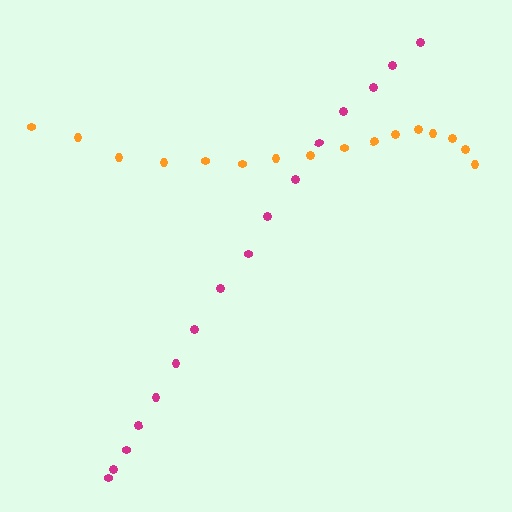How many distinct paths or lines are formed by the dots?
There are 2 distinct paths.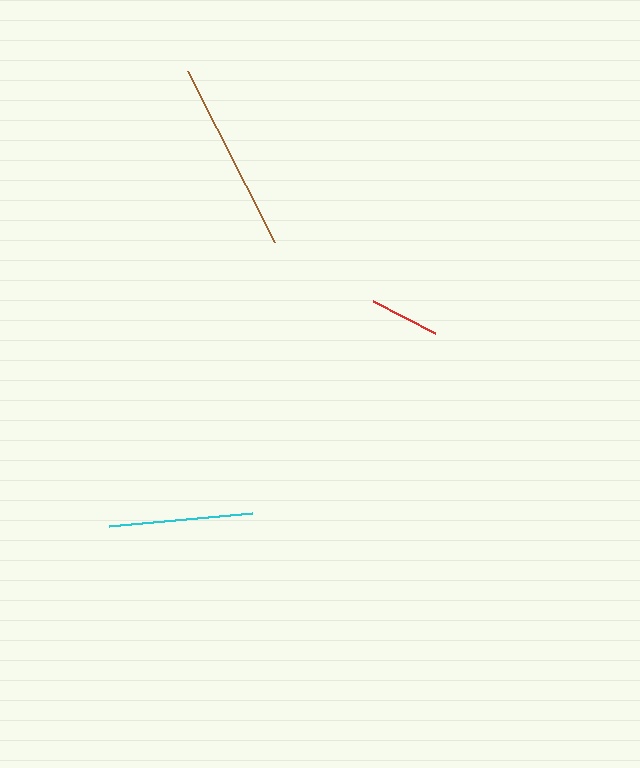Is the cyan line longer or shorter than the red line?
The cyan line is longer than the red line.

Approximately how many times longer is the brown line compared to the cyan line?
The brown line is approximately 1.3 times the length of the cyan line.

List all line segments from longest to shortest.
From longest to shortest: brown, cyan, red.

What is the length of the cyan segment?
The cyan segment is approximately 144 pixels long.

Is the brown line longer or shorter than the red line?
The brown line is longer than the red line.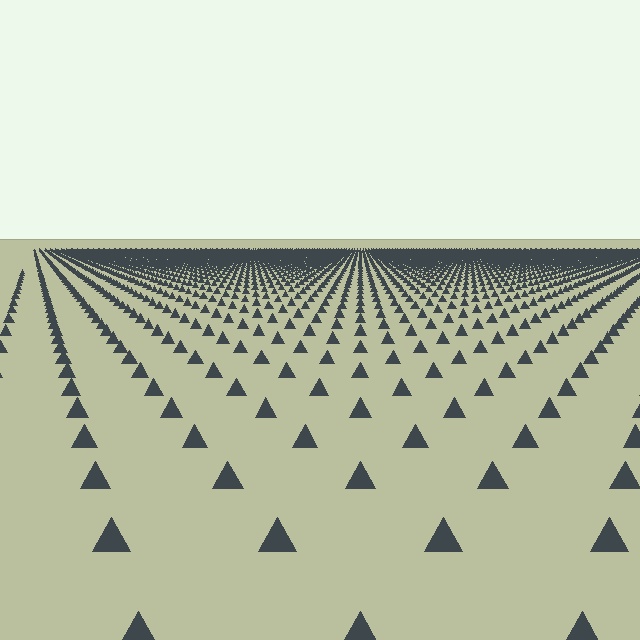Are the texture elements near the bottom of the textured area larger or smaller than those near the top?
Larger. Near the bottom, elements are closer to the viewer and appear at a bigger on-screen size.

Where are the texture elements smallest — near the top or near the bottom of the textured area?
Near the top.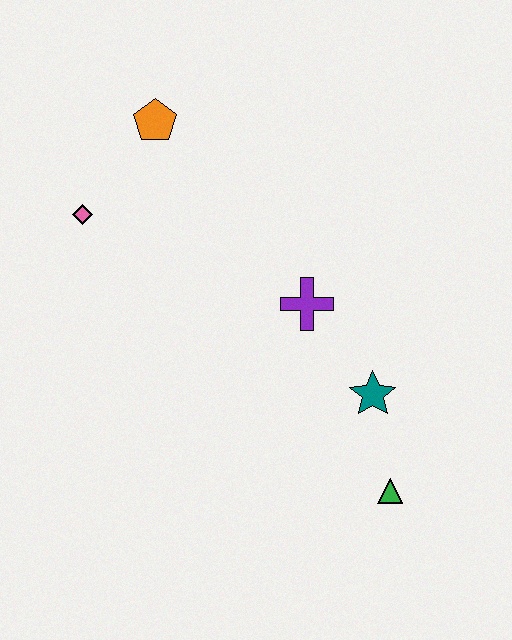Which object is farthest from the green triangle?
The orange pentagon is farthest from the green triangle.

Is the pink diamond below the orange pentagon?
Yes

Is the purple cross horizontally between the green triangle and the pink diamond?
Yes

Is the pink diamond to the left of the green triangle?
Yes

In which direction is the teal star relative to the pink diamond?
The teal star is to the right of the pink diamond.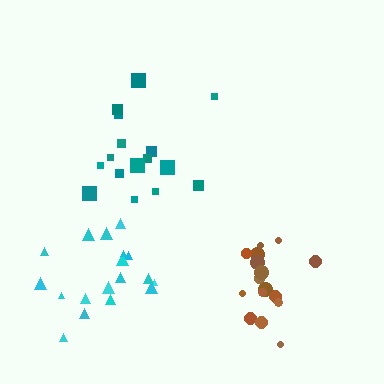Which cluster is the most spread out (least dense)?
Teal.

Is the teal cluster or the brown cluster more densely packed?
Brown.